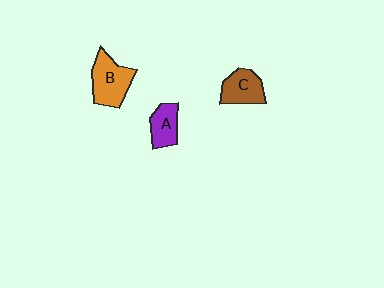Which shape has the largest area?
Shape B (orange).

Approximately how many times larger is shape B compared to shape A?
Approximately 1.5 times.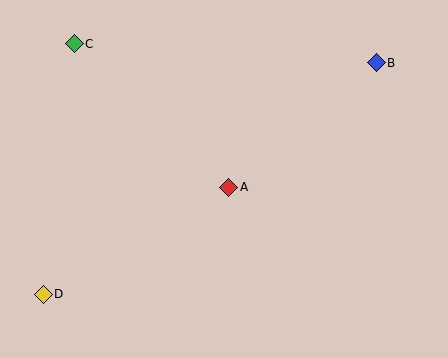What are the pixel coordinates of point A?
Point A is at (229, 187).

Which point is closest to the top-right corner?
Point B is closest to the top-right corner.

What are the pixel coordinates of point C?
Point C is at (74, 44).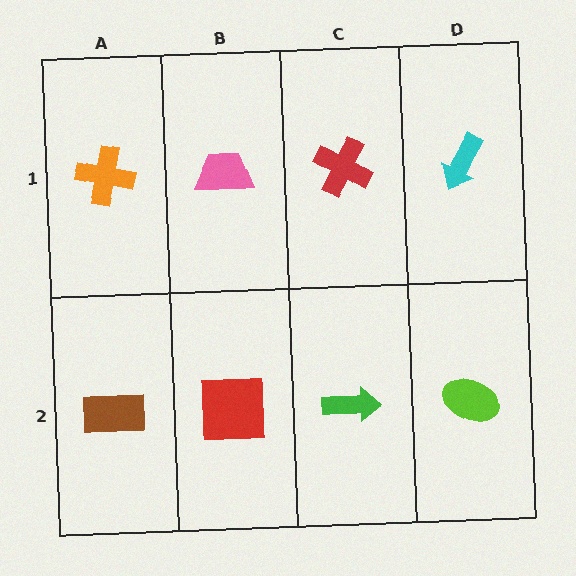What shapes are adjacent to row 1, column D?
A lime ellipse (row 2, column D), a red cross (row 1, column C).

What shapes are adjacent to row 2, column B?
A pink trapezoid (row 1, column B), a brown rectangle (row 2, column A), a green arrow (row 2, column C).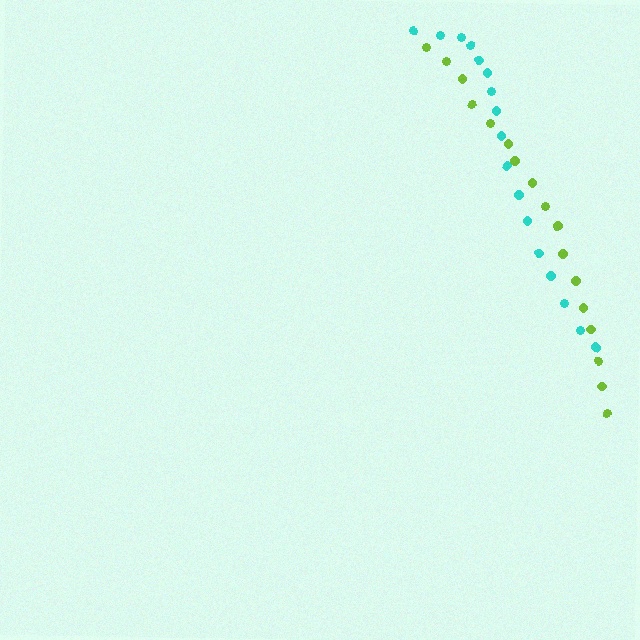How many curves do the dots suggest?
There are 2 distinct paths.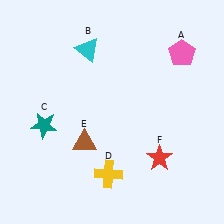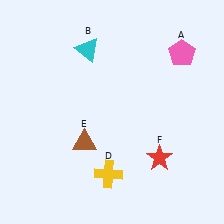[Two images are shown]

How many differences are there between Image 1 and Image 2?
There is 1 difference between the two images.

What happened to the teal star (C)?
The teal star (C) was removed in Image 2. It was in the bottom-left area of Image 1.